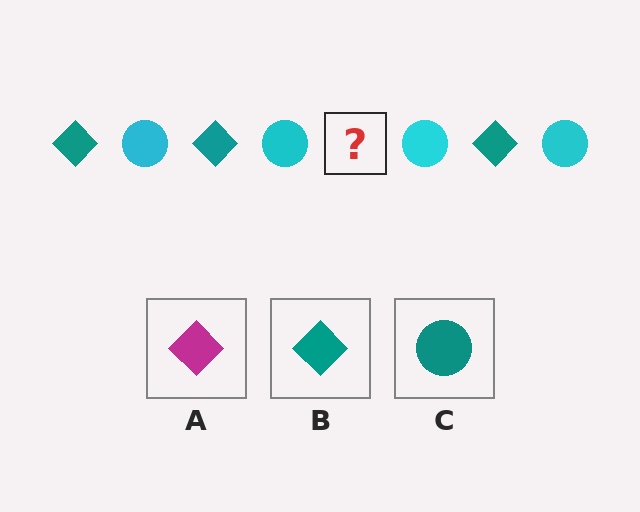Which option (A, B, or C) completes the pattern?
B.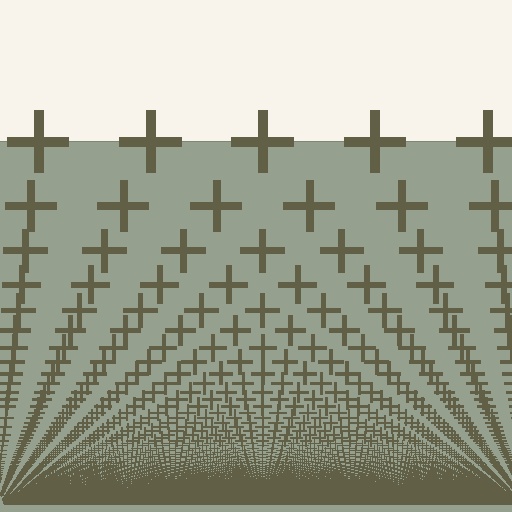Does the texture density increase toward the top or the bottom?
Density increases toward the bottom.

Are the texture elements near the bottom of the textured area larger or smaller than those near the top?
Smaller. The gradient is inverted — elements near the bottom are smaller and denser.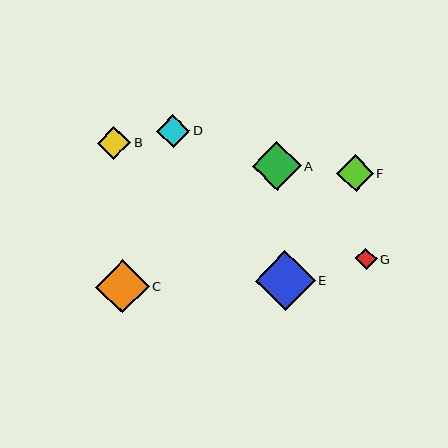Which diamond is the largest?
Diamond E is the largest with a size of approximately 60 pixels.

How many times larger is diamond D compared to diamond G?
Diamond D is approximately 1.6 times the size of diamond G.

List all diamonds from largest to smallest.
From largest to smallest: E, C, A, F, D, B, G.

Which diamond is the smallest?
Diamond G is the smallest with a size of approximately 22 pixels.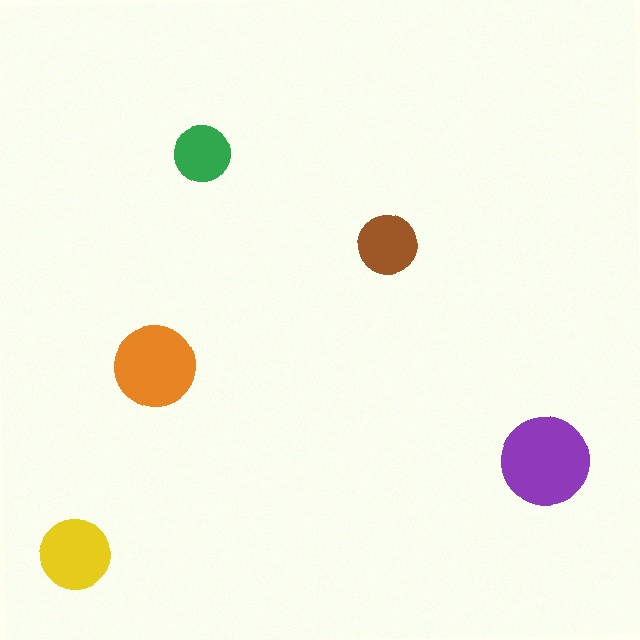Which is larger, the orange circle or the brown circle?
The orange one.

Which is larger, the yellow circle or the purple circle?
The purple one.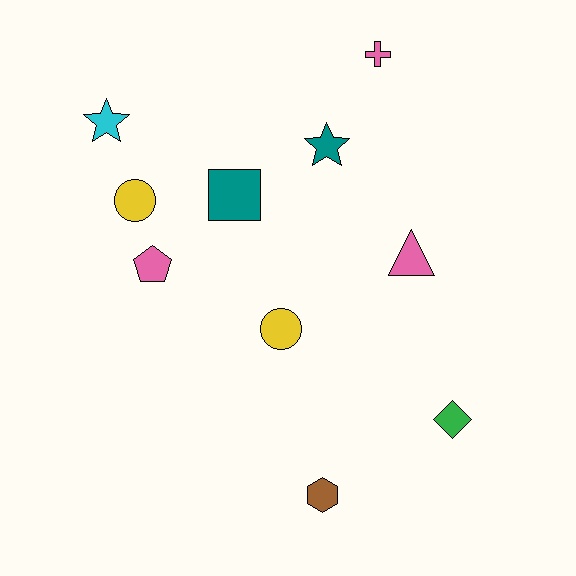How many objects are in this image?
There are 10 objects.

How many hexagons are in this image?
There is 1 hexagon.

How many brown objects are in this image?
There is 1 brown object.